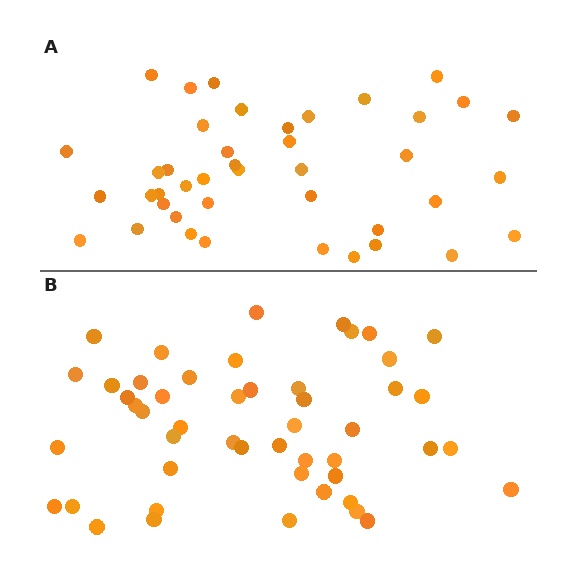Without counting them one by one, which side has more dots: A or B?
Region B (the bottom region) has more dots.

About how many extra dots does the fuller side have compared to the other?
Region B has roughly 8 or so more dots than region A.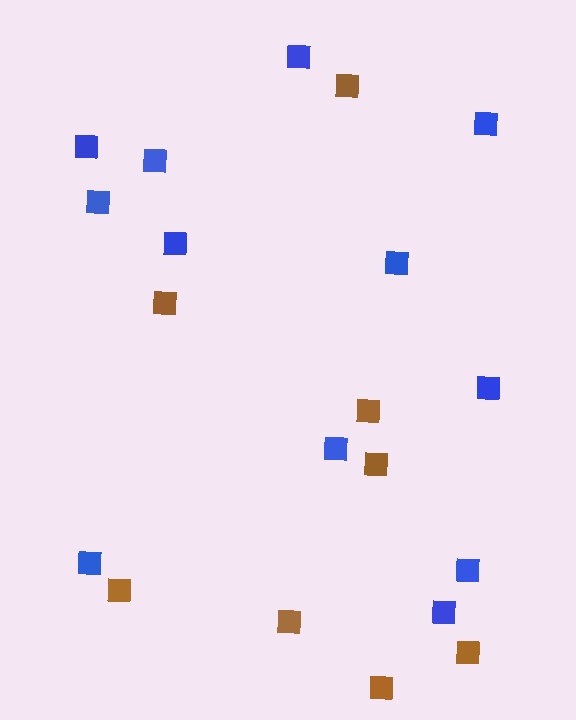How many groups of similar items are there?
There are 2 groups: one group of brown squares (8) and one group of blue squares (12).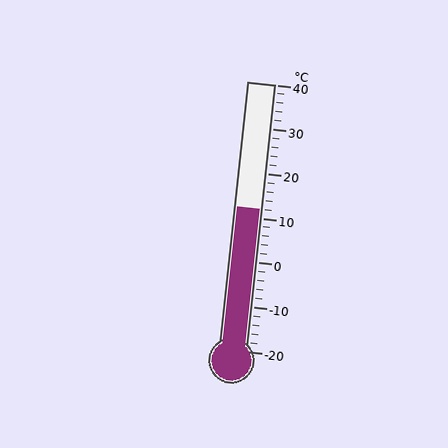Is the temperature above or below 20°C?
The temperature is below 20°C.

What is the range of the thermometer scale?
The thermometer scale ranges from -20°C to 40°C.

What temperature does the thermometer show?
The thermometer shows approximately 12°C.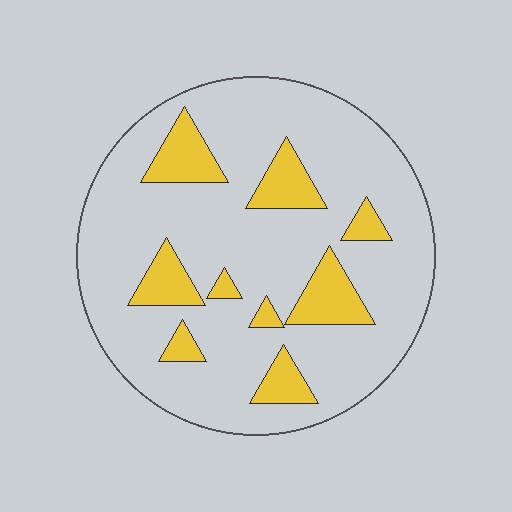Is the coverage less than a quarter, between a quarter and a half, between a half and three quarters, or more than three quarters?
Less than a quarter.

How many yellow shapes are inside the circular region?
9.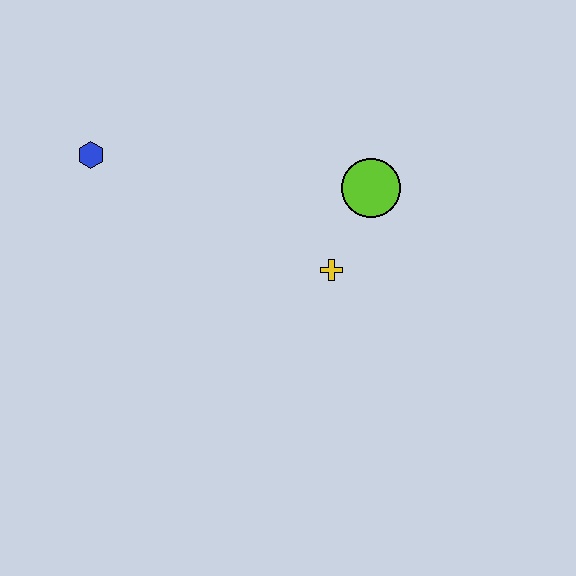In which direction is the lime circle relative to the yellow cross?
The lime circle is above the yellow cross.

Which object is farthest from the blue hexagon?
The lime circle is farthest from the blue hexagon.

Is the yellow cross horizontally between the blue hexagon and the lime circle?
Yes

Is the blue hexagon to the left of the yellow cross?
Yes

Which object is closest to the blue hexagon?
The yellow cross is closest to the blue hexagon.